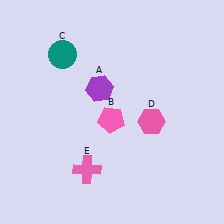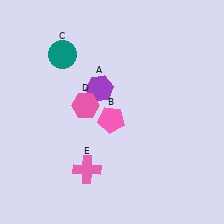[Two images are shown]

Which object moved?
The pink hexagon (D) moved left.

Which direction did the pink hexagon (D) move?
The pink hexagon (D) moved left.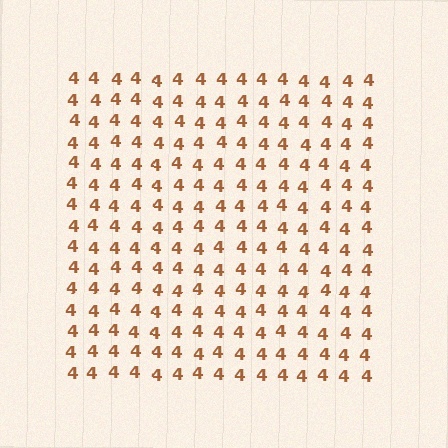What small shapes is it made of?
It is made of small digit 4's.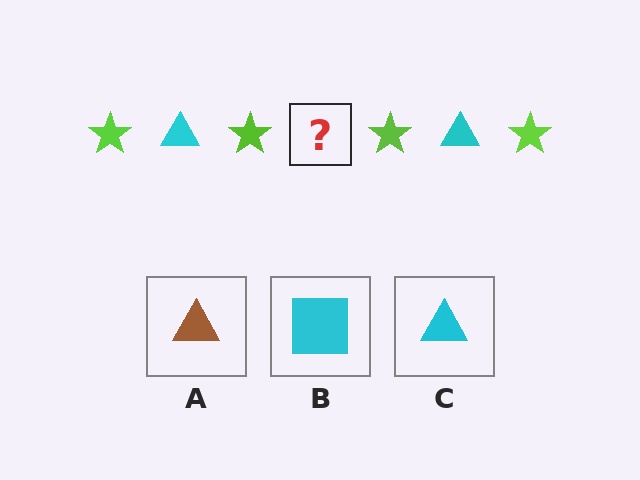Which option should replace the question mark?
Option C.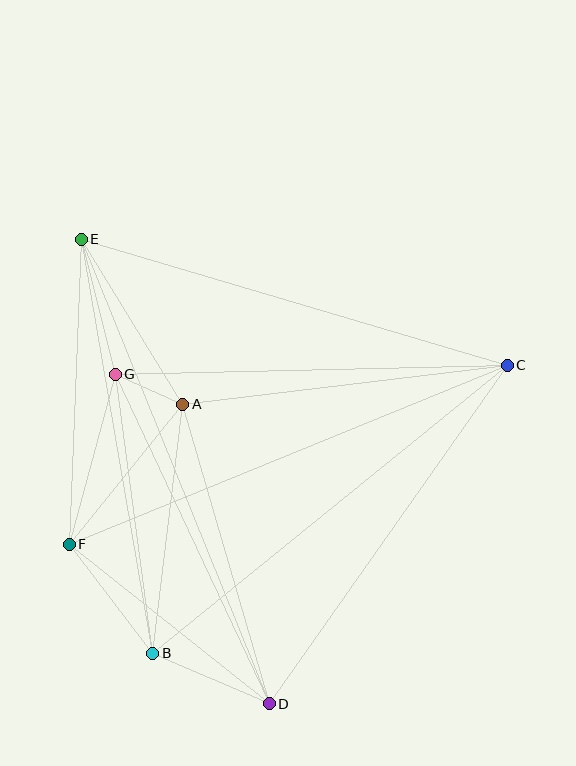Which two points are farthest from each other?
Points D and E are farthest from each other.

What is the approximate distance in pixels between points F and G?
The distance between F and G is approximately 176 pixels.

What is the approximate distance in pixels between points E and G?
The distance between E and G is approximately 139 pixels.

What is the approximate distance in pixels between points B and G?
The distance between B and G is approximately 282 pixels.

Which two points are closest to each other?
Points A and G are closest to each other.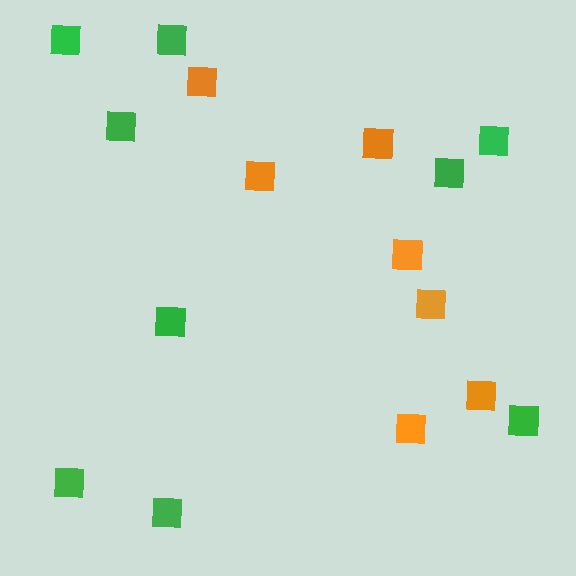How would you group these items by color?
There are 2 groups: one group of green squares (9) and one group of orange squares (7).